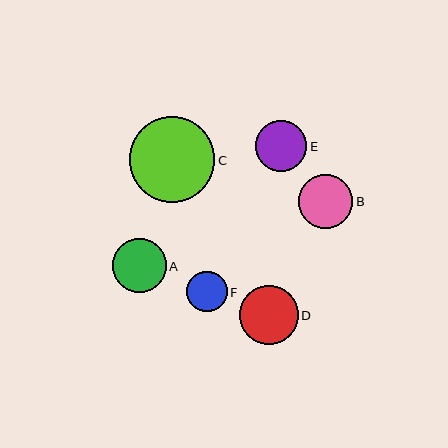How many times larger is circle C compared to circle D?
Circle C is approximately 1.5 times the size of circle D.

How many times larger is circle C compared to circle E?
Circle C is approximately 1.7 times the size of circle E.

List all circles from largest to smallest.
From largest to smallest: C, D, B, A, E, F.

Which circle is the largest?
Circle C is the largest with a size of approximately 85 pixels.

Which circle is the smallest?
Circle F is the smallest with a size of approximately 41 pixels.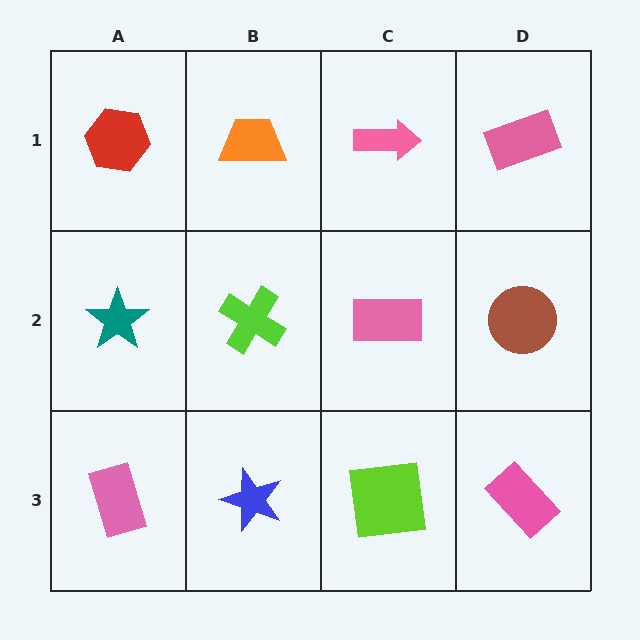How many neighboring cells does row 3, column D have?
2.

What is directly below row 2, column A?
A pink rectangle.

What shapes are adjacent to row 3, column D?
A brown circle (row 2, column D), a lime square (row 3, column C).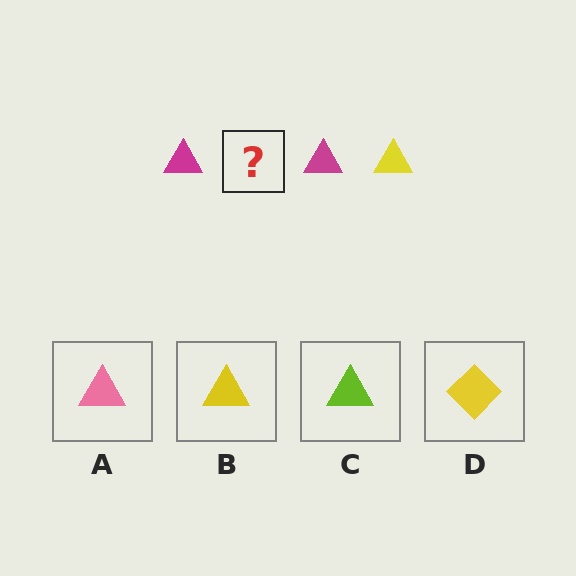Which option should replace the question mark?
Option B.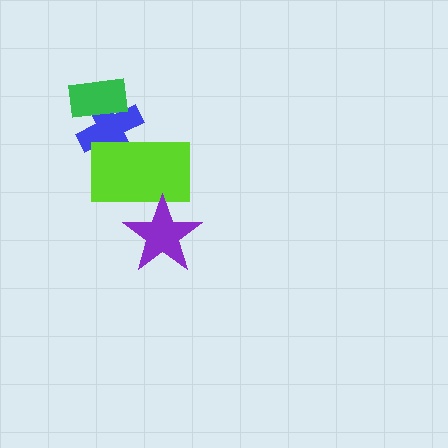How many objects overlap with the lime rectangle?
2 objects overlap with the lime rectangle.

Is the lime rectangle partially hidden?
Yes, it is partially covered by another shape.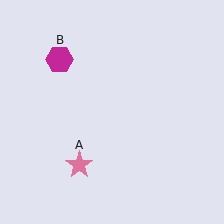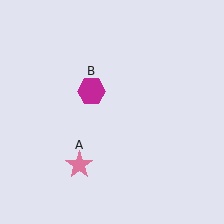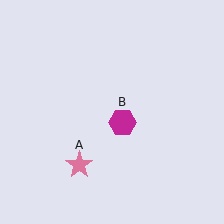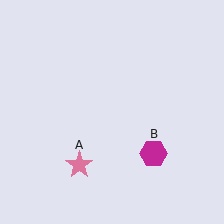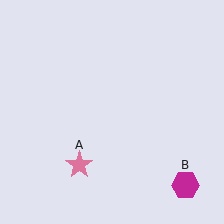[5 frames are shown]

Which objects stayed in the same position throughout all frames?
Pink star (object A) remained stationary.